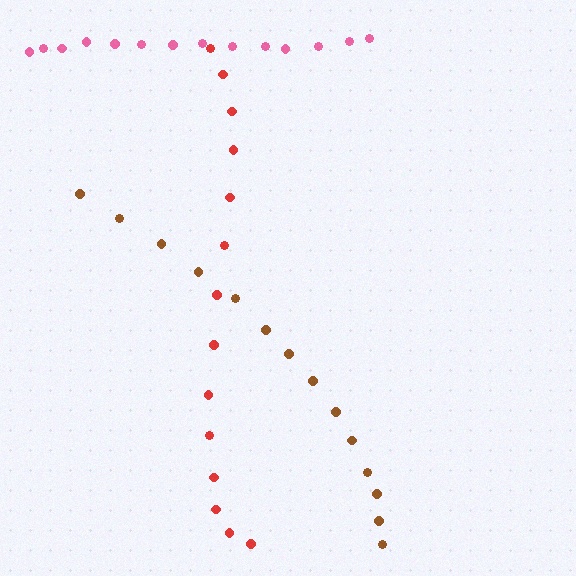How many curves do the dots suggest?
There are 3 distinct paths.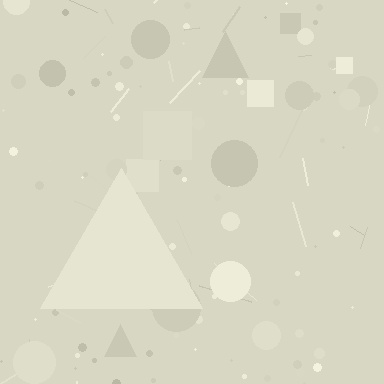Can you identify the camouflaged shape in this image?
The camouflaged shape is a triangle.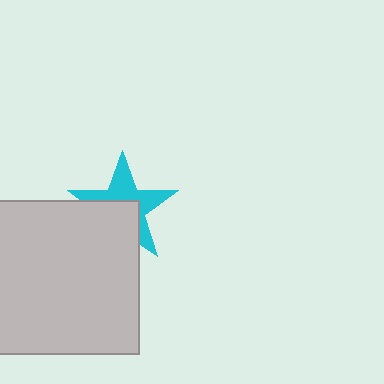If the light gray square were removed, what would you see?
You would see the complete cyan star.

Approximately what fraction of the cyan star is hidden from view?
Roughly 47% of the cyan star is hidden behind the light gray square.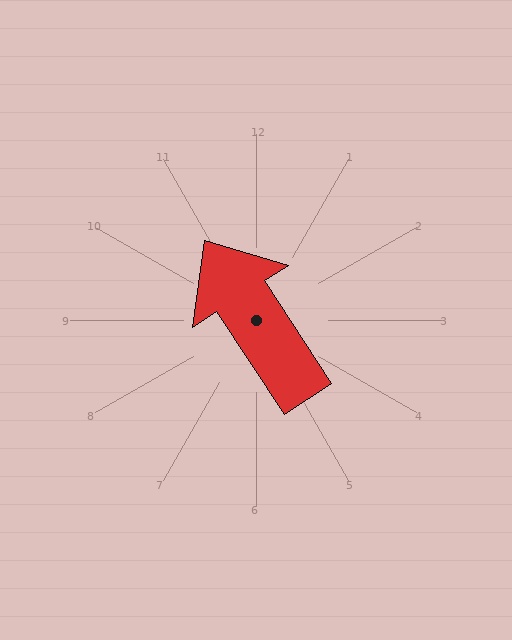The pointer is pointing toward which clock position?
Roughly 11 o'clock.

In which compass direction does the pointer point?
Northwest.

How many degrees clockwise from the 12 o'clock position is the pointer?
Approximately 327 degrees.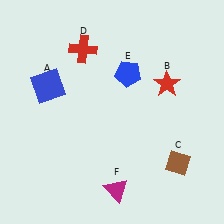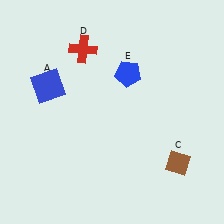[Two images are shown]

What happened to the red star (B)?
The red star (B) was removed in Image 2. It was in the top-right area of Image 1.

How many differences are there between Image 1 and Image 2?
There are 2 differences between the two images.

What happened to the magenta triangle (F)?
The magenta triangle (F) was removed in Image 2. It was in the bottom-right area of Image 1.